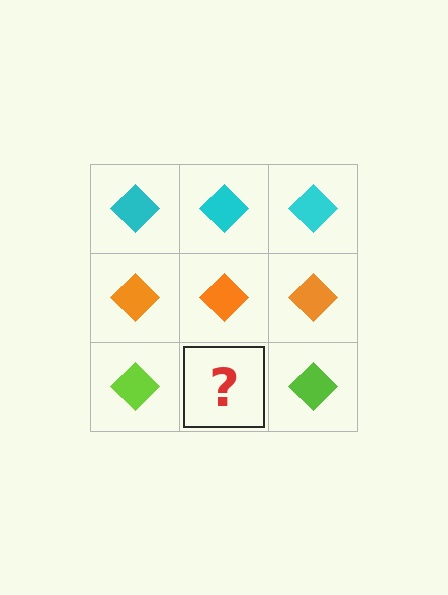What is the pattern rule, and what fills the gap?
The rule is that each row has a consistent color. The gap should be filled with a lime diamond.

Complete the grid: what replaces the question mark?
The question mark should be replaced with a lime diamond.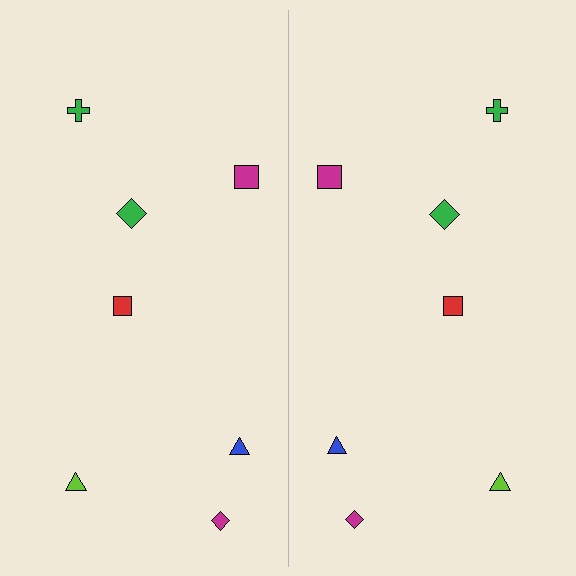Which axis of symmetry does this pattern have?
The pattern has a vertical axis of symmetry running through the center of the image.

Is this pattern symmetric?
Yes, this pattern has bilateral (reflection) symmetry.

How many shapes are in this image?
There are 14 shapes in this image.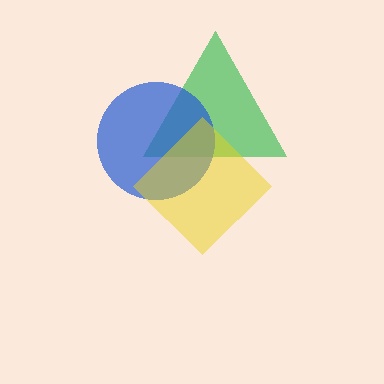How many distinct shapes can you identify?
There are 3 distinct shapes: a green triangle, a blue circle, a yellow diamond.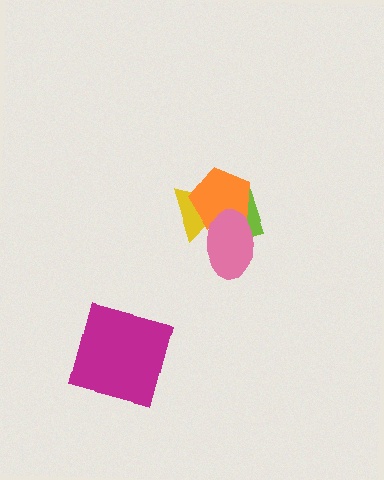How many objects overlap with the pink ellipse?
3 objects overlap with the pink ellipse.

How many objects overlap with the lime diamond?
3 objects overlap with the lime diamond.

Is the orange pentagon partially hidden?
Yes, it is partially covered by another shape.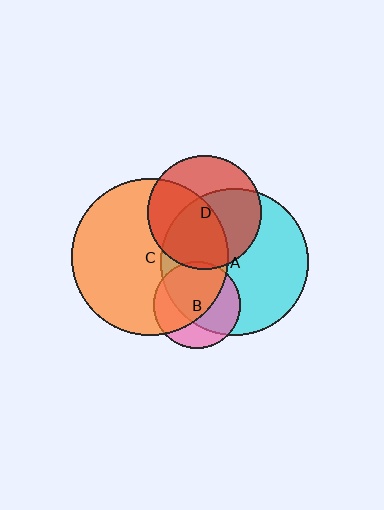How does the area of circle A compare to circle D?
Approximately 1.7 times.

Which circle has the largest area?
Circle C (orange).